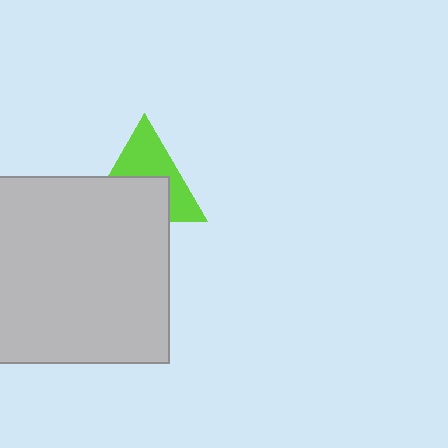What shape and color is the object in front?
The object in front is a light gray square.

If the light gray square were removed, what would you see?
You would see the complete lime triangle.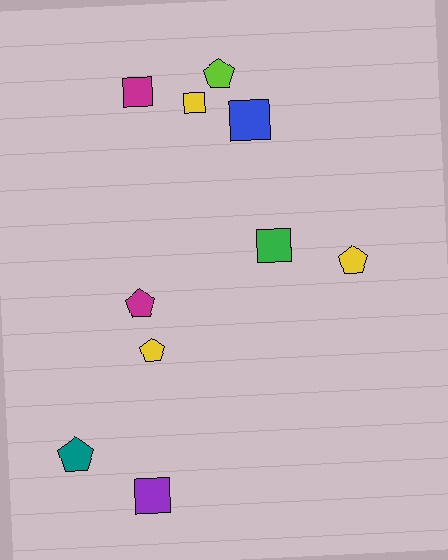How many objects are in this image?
There are 10 objects.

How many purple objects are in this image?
There is 1 purple object.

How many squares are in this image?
There are 5 squares.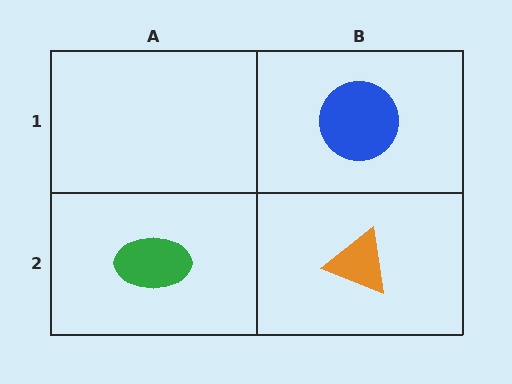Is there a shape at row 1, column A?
No, that cell is empty.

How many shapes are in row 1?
1 shape.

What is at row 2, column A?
A green ellipse.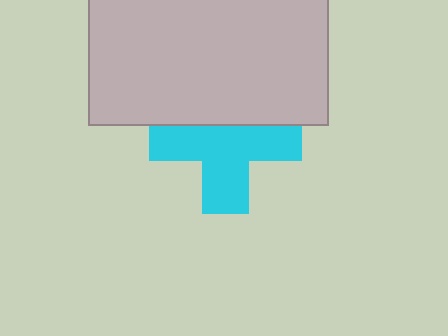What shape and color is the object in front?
The object in front is a light gray rectangle.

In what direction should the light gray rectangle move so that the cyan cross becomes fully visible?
The light gray rectangle should move up. That is the shortest direction to clear the overlap and leave the cyan cross fully visible.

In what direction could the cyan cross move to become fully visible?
The cyan cross could move down. That would shift it out from behind the light gray rectangle entirely.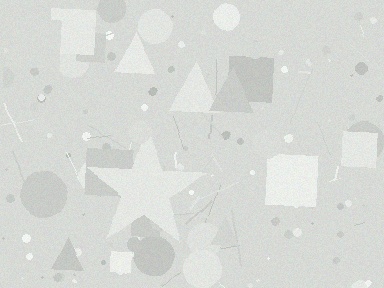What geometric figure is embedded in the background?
A star is embedded in the background.